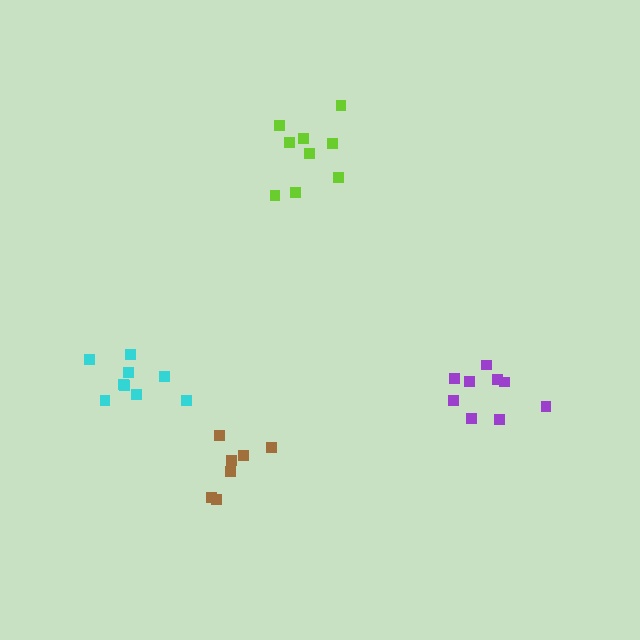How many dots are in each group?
Group 1: 9 dots, Group 2: 7 dots, Group 3: 9 dots, Group 4: 9 dots (34 total).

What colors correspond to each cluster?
The clusters are colored: purple, brown, lime, cyan.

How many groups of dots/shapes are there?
There are 4 groups.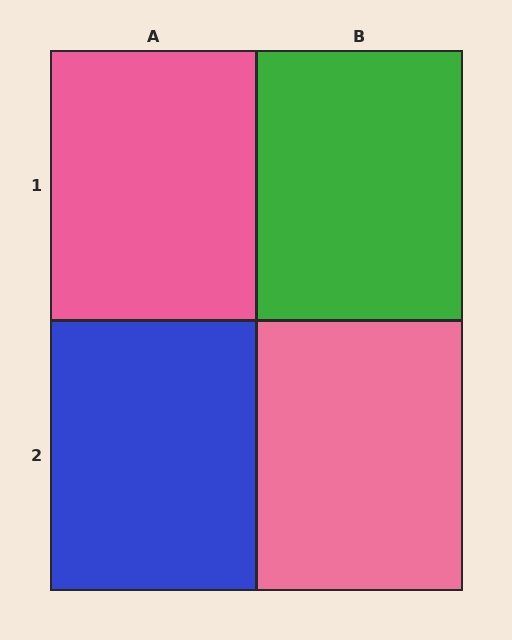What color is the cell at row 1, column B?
Green.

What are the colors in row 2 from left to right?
Blue, pink.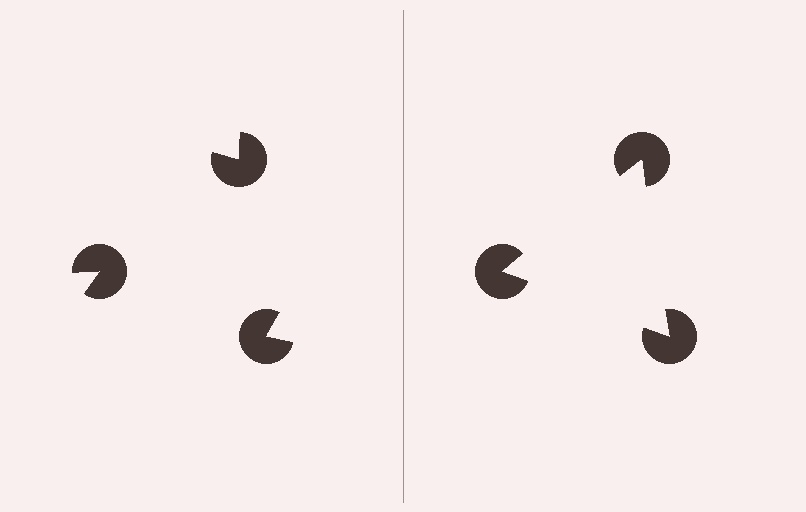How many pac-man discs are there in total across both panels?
6 — 3 on each side.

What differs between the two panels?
The pac-man discs are positioned identically on both sides; only the wedge orientations differ. On the right they align to a triangle; on the left they are misaligned.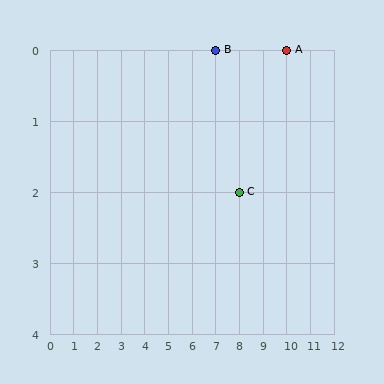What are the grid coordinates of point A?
Point A is at grid coordinates (10, 0).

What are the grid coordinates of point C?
Point C is at grid coordinates (8, 2).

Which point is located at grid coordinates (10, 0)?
Point A is at (10, 0).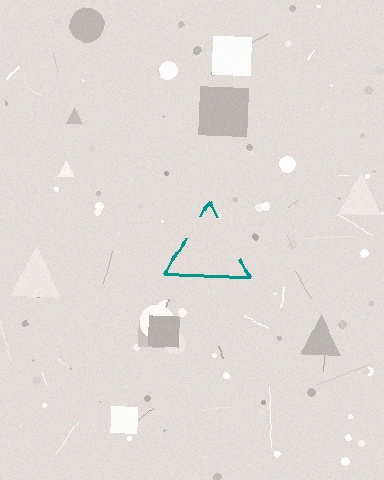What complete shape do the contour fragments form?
The contour fragments form a triangle.